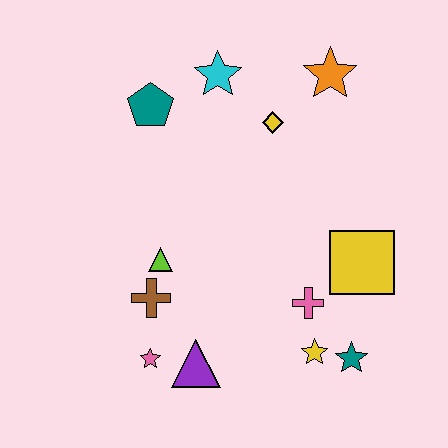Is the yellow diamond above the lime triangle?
Yes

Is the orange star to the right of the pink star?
Yes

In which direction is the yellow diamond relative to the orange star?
The yellow diamond is to the left of the orange star.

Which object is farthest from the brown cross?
The orange star is farthest from the brown cross.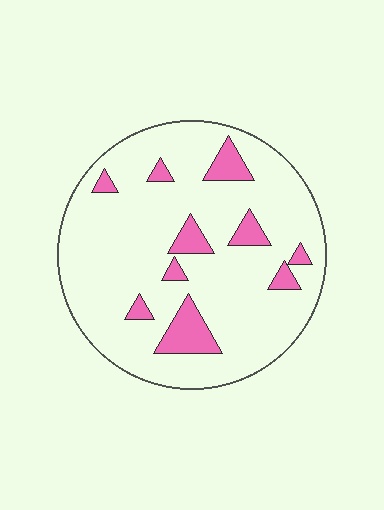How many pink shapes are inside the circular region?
10.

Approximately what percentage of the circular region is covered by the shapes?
Approximately 15%.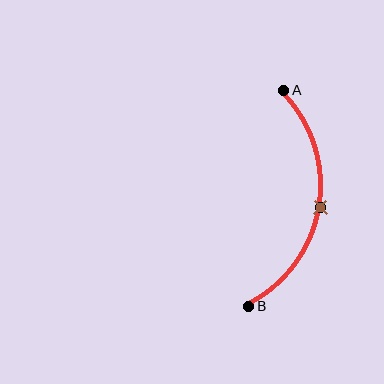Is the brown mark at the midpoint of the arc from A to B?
Yes. The brown mark lies on the arc at equal arc-length from both A and B — it is the arc midpoint.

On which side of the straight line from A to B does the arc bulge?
The arc bulges to the right of the straight line connecting A and B.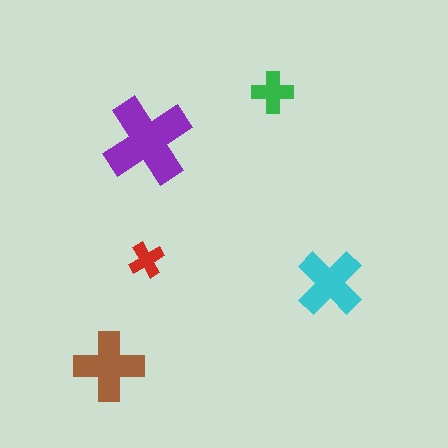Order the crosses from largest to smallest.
the purple one, the brown one, the cyan one, the green one, the red one.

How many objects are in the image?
There are 5 objects in the image.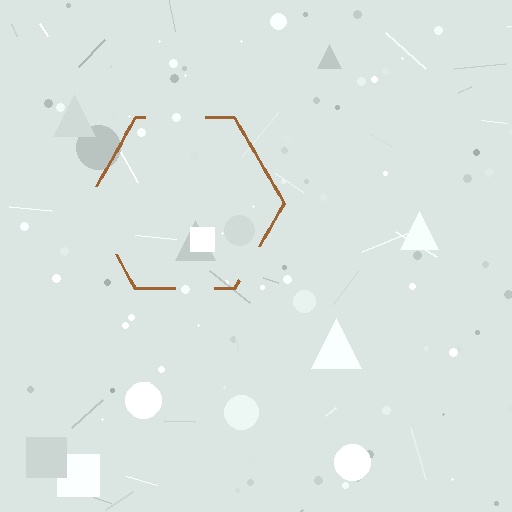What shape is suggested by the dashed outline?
The dashed outline suggests a hexagon.